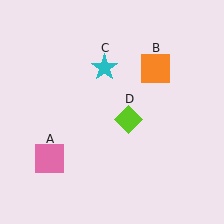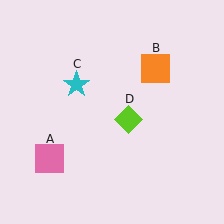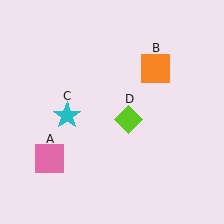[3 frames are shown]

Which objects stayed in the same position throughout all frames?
Pink square (object A) and orange square (object B) and lime diamond (object D) remained stationary.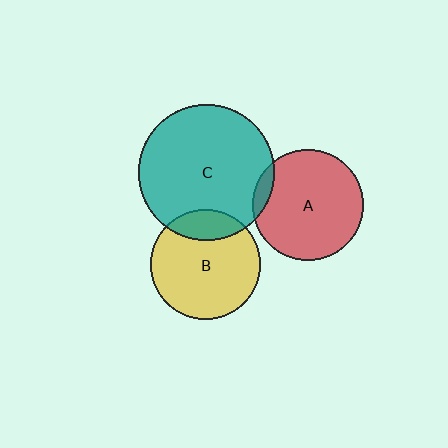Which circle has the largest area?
Circle C (teal).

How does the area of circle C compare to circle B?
Approximately 1.5 times.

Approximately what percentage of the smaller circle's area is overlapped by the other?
Approximately 5%.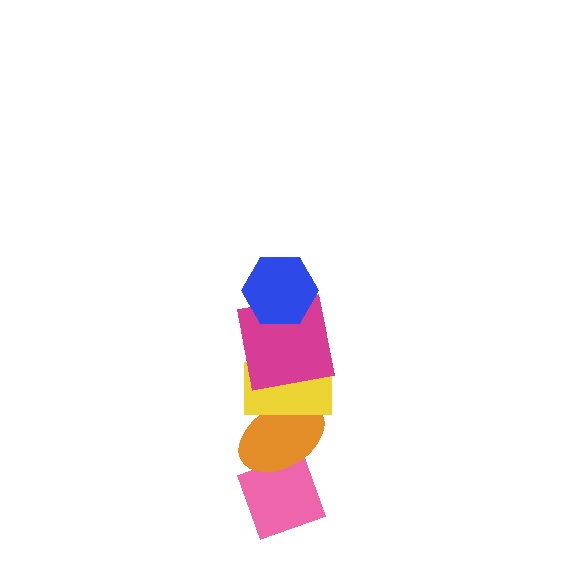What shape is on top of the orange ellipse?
The yellow rectangle is on top of the orange ellipse.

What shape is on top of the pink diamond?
The orange ellipse is on top of the pink diamond.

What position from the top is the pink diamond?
The pink diamond is 5th from the top.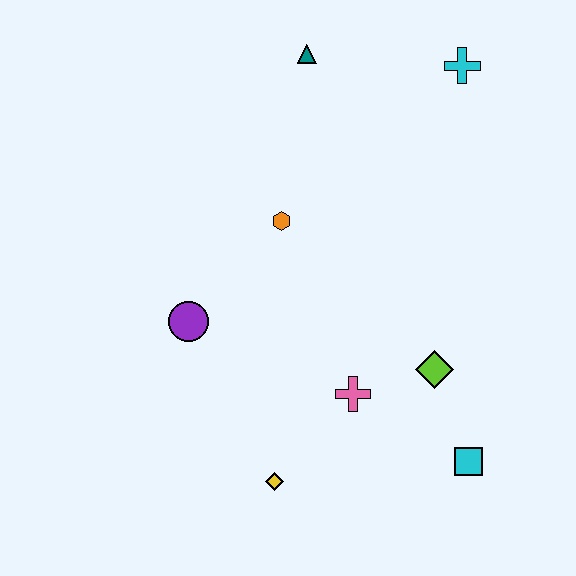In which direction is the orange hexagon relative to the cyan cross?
The orange hexagon is to the left of the cyan cross.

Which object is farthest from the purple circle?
The cyan cross is farthest from the purple circle.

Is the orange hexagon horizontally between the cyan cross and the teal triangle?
No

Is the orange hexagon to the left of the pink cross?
Yes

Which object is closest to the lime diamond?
The pink cross is closest to the lime diamond.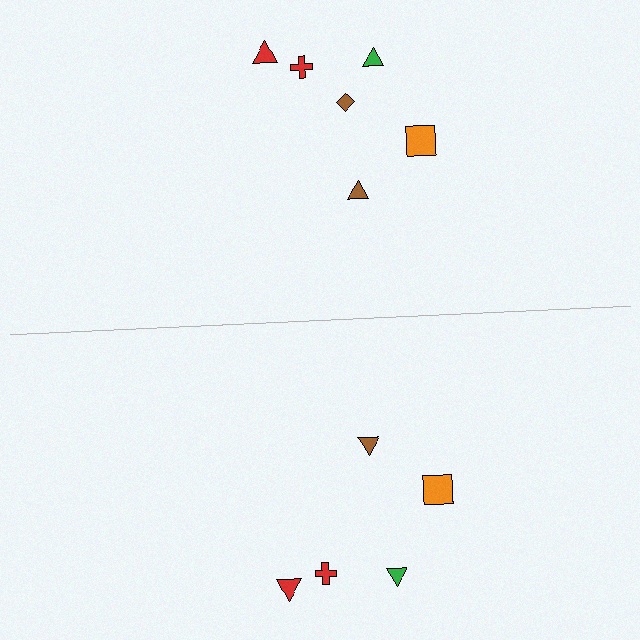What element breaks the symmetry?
A brown diamond is missing from the bottom side.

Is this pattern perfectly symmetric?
No, the pattern is not perfectly symmetric. A brown diamond is missing from the bottom side.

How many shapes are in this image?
There are 11 shapes in this image.